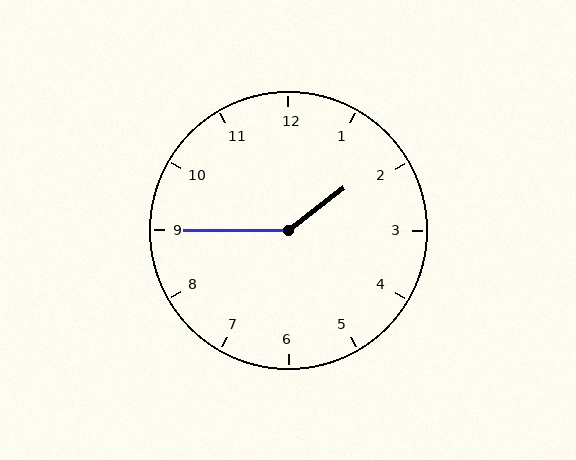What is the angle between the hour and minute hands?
Approximately 142 degrees.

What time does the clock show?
1:45.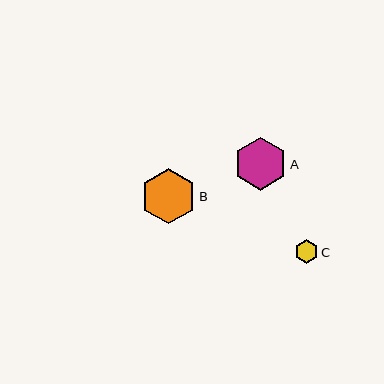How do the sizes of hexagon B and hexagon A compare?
Hexagon B and hexagon A are approximately the same size.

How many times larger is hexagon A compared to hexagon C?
Hexagon A is approximately 2.3 times the size of hexagon C.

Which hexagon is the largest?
Hexagon B is the largest with a size of approximately 55 pixels.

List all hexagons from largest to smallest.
From largest to smallest: B, A, C.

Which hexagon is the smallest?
Hexagon C is the smallest with a size of approximately 23 pixels.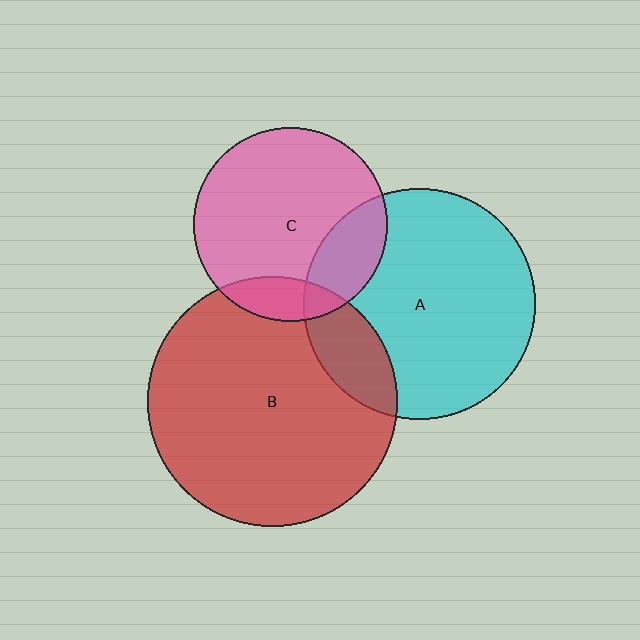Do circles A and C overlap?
Yes.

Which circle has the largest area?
Circle B (red).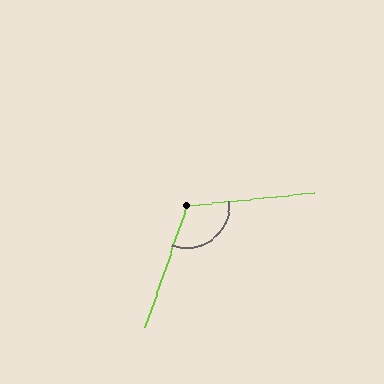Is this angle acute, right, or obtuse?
It is obtuse.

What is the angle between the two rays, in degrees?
Approximately 115 degrees.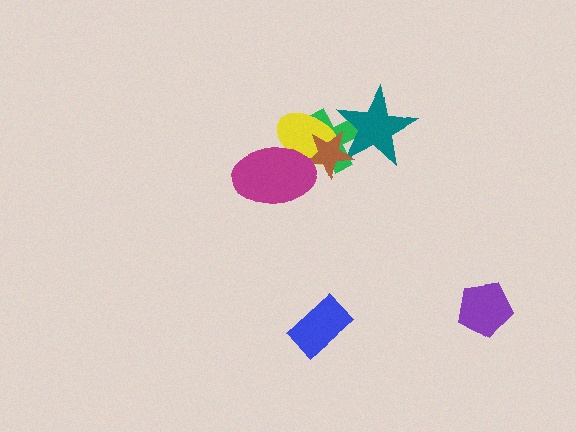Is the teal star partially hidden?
Yes, it is partially covered by another shape.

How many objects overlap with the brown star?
4 objects overlap with the brown star.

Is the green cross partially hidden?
Yes, it is partially covered by another shape.